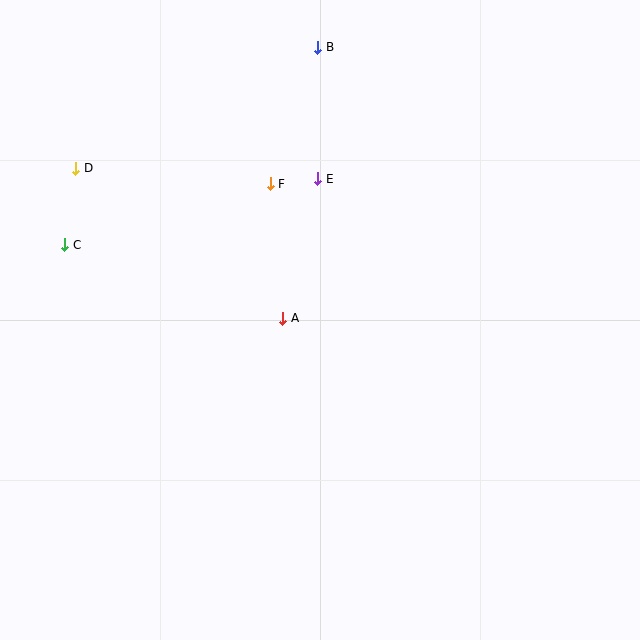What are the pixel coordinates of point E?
Point E is at (318, 179).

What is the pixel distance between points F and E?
The distance between F and E is 48 pixels.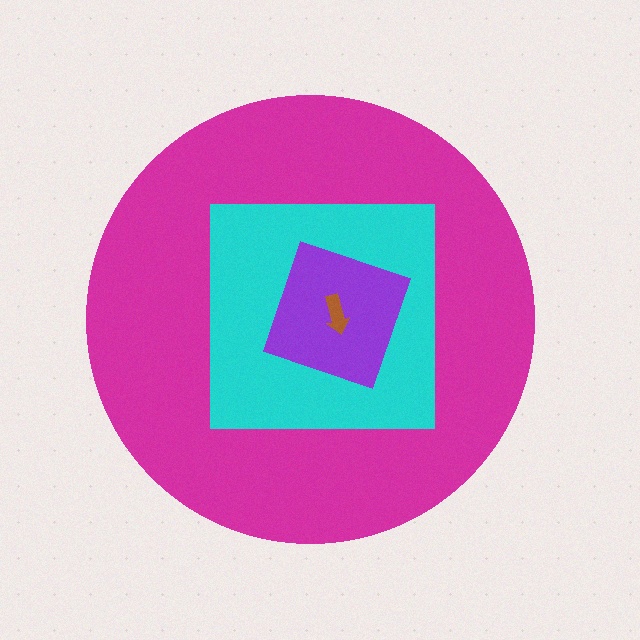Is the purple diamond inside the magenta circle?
Yes.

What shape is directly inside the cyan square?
The purple diamond.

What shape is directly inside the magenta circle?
The cyan square.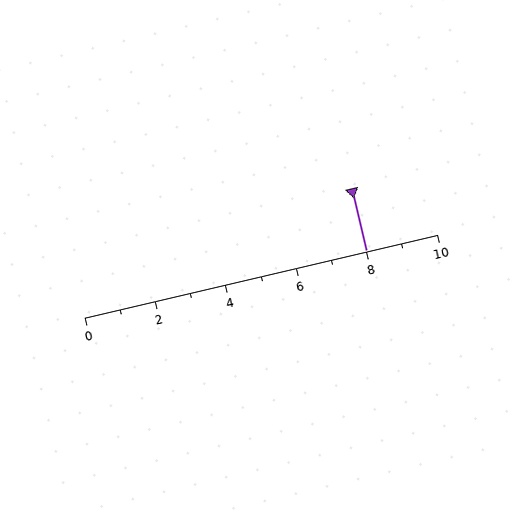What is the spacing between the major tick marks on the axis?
The major ticks are spaced 2 apart.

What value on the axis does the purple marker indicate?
The marker indicates approximately 8.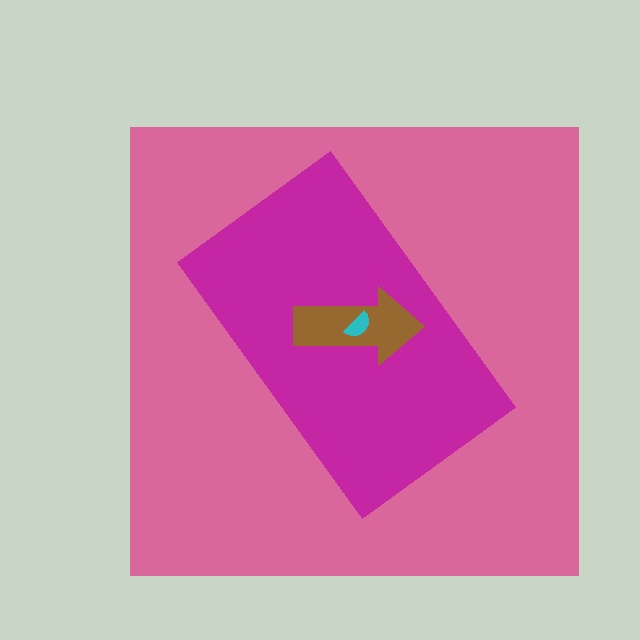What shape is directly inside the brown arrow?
The cyan semicircle.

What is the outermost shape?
The pink square.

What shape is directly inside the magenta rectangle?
The brown arrow.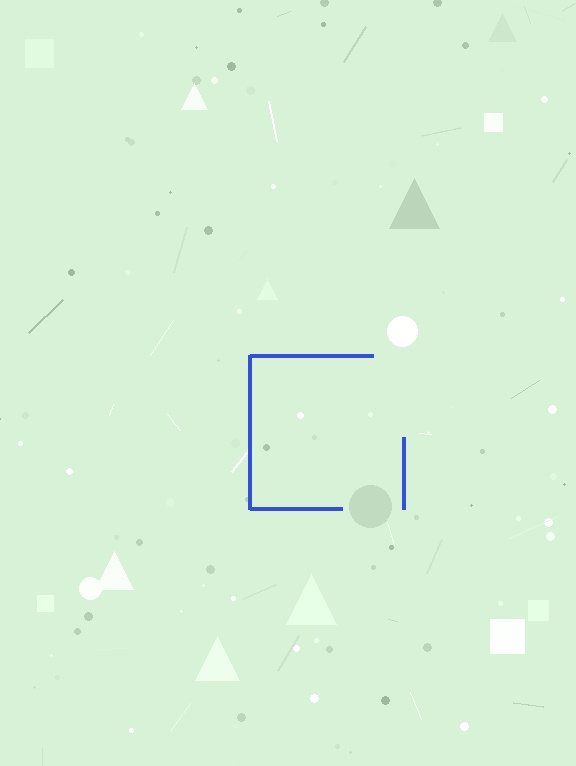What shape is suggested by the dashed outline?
The dashed outline suggests a square.